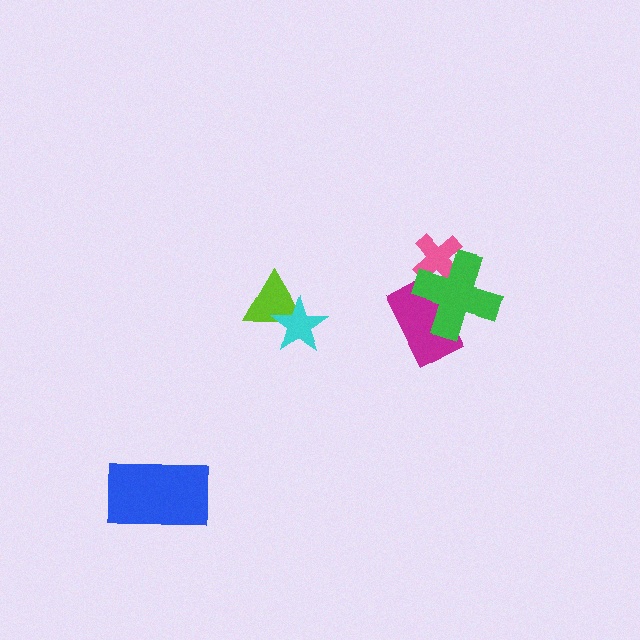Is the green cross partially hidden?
No, no other shape covers it.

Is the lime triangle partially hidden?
Yes, it is partially covered by another shape.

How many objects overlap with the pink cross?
1 object overlaps with the pink cross.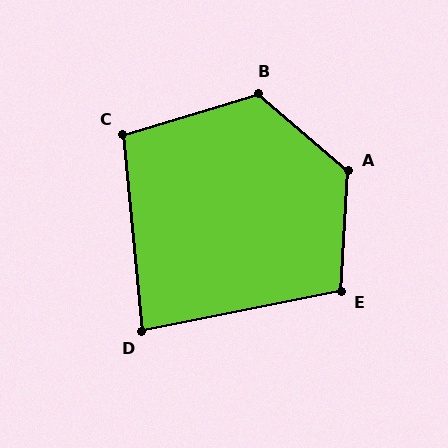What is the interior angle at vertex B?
Approximately 122 degrees (obtuse).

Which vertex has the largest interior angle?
A, at approximately 127 degrees.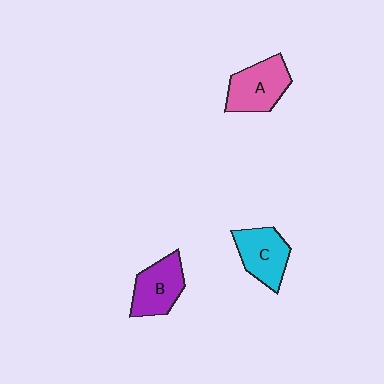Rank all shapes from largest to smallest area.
From largest to smallest: A (pink), C (cyan), B (purple).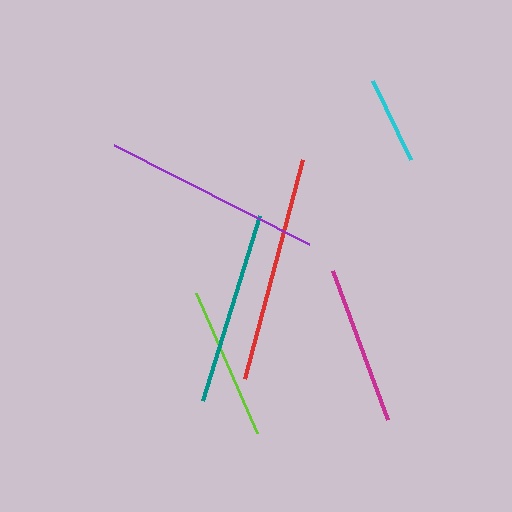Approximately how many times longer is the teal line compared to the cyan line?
The teal line is approximately 2.2 times the length of the cyan line.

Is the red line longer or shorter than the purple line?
The red line is longer than the purple line.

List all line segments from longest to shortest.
From longest to shortest: red, purple, teal, magenta, lime, cyan.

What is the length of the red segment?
The red segment is approximately 227 pixels long.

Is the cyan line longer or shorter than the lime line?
The lime line is longer than the cyan line.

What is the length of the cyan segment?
The cyan segment is approximately 88 pixels long.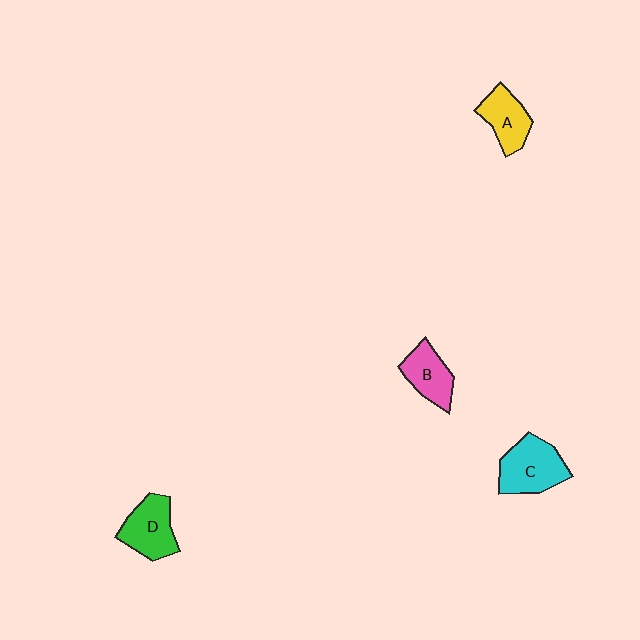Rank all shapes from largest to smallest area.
From largest to smallest: C (cyan), D (green), A (yellow), B (pink).